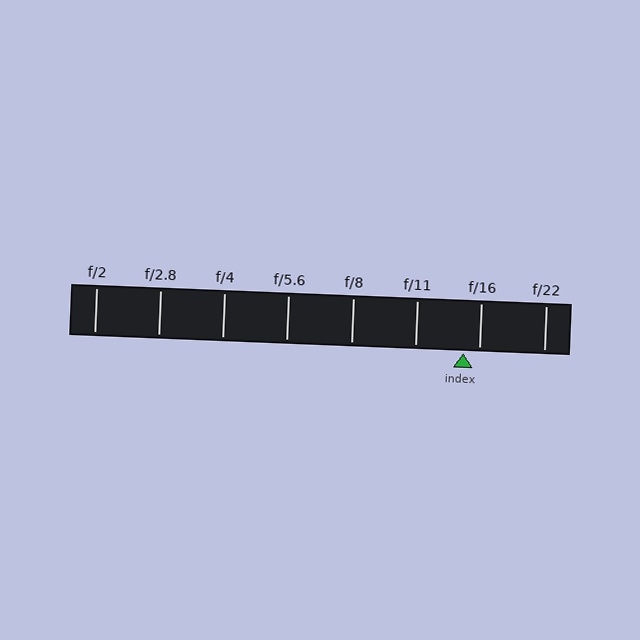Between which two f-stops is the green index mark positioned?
The index mark is between f/11 and f/16.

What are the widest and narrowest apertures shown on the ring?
The widest aperture shown is f/2 and the narrowest is f/22.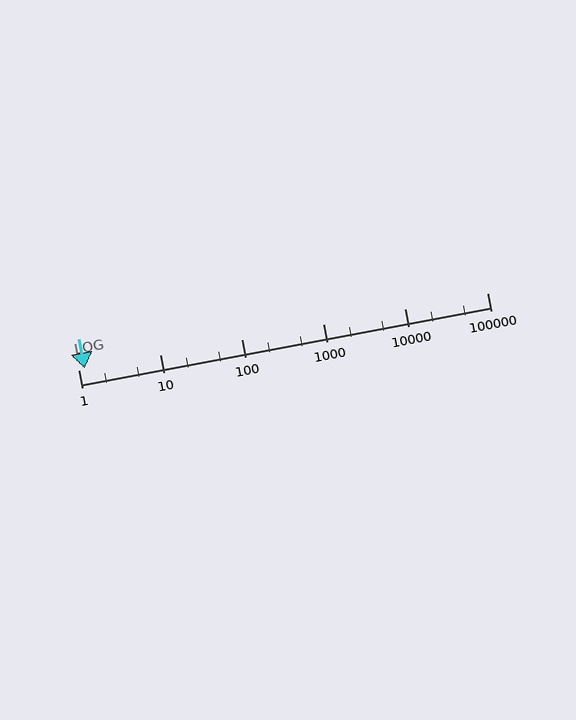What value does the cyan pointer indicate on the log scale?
The pointer indicates approximately 1.2.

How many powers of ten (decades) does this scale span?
The scale spans 5 decades, from 1 to 100000.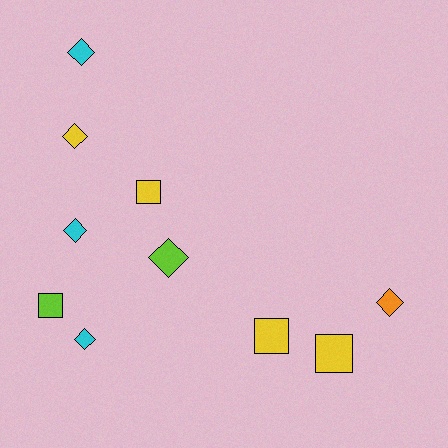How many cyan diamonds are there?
There are 3 cyan diamonds.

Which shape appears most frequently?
Diamond, with 6 objects.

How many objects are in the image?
There are 10 objects.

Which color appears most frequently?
Yellow, with 4 objects.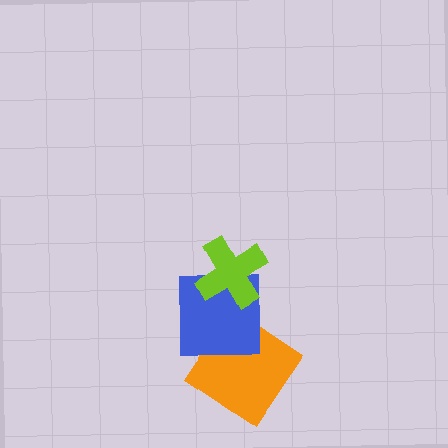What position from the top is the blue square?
The blue square is 2nd from the top.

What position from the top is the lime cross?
The lime cross is 1st from the top.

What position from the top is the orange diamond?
The orange diamond is 3rd from the top.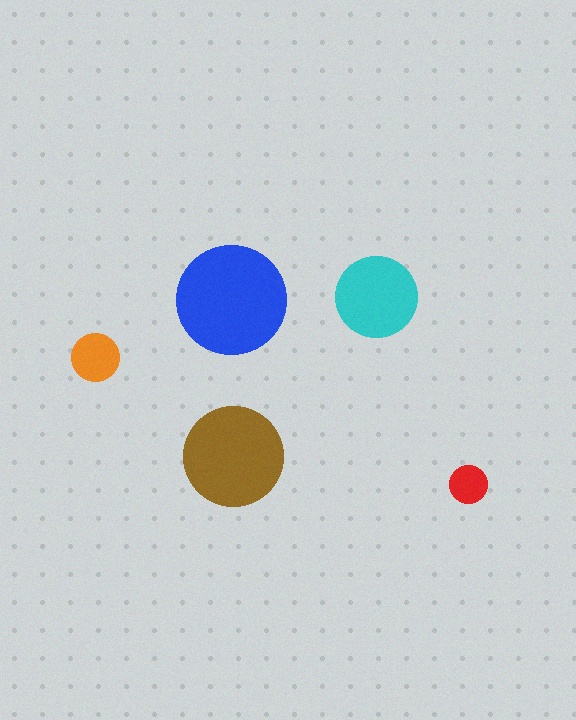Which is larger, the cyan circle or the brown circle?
The brown one.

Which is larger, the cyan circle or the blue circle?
The blue one.